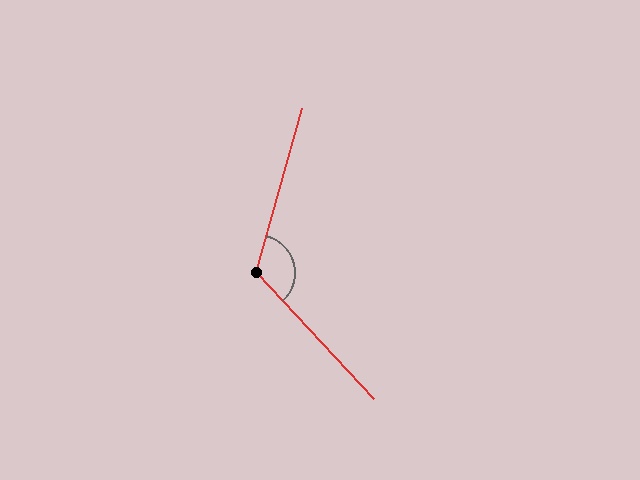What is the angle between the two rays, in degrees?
Approximately 122 degrees.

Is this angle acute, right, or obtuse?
It is obtuse.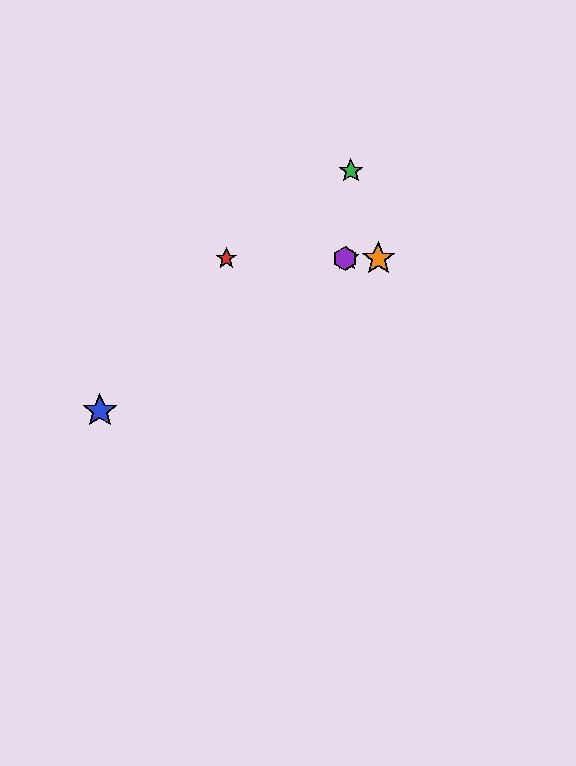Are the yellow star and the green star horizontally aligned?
No, the yellow star is at y≈259 and the green star is at y≈171.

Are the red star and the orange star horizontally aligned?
Yes, both are at y≈259.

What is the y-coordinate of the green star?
The green star is at y≈171.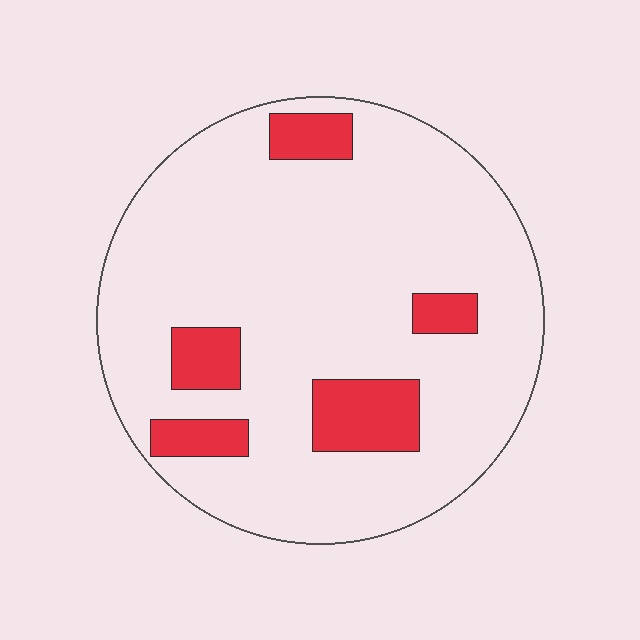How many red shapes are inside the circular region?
5.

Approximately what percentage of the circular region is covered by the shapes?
Approximately 15%.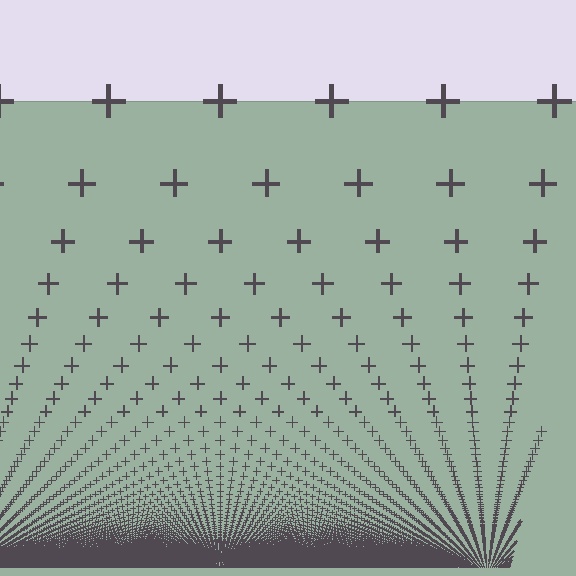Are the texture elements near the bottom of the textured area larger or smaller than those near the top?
Smaller. The gradient is inverted — elements near the bottom are smaller and denser.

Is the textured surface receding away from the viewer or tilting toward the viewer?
The surface appears to tilt toward the viewer. Texture elements get larger and sparser toward the top.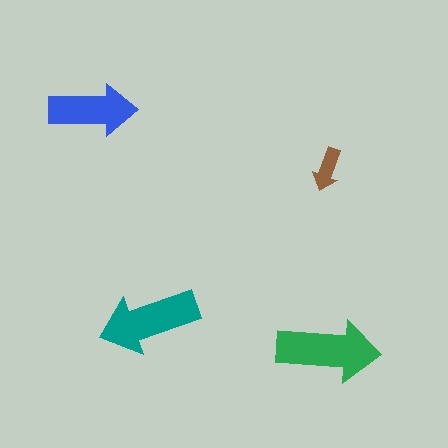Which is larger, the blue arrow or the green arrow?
The green one.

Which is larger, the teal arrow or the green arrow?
The green one.